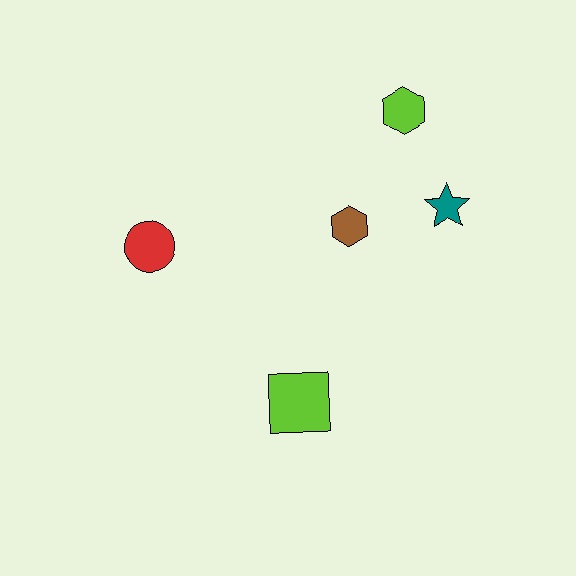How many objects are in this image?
There are 5 objects.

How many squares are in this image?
There is 1 square.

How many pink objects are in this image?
There are no pink objects.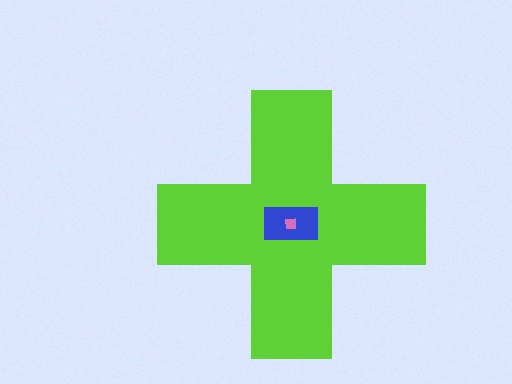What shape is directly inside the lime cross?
The blue rectangle.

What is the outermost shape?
The lime cross.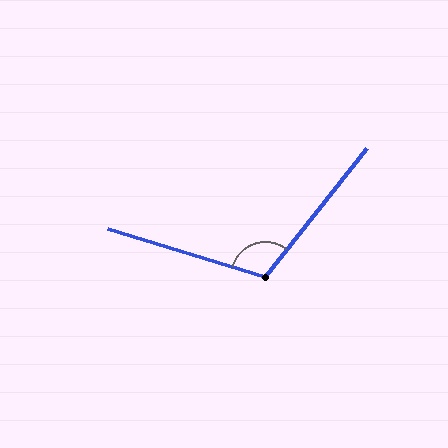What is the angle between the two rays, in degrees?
Approximately 111 degrees.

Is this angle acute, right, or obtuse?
It is obtuse.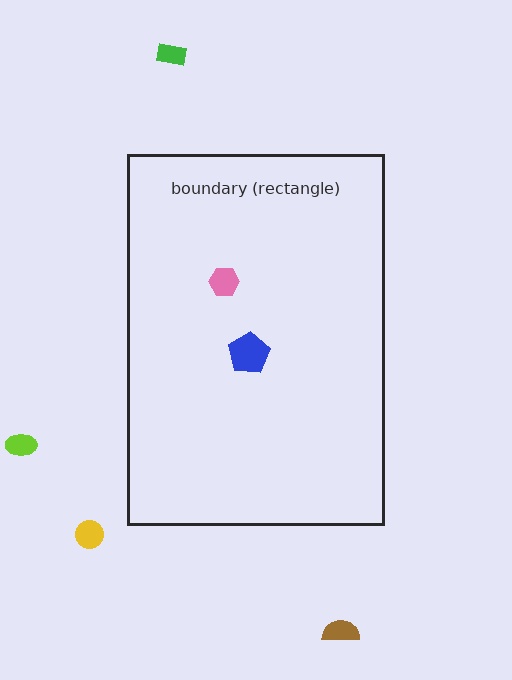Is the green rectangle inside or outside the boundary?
Outside.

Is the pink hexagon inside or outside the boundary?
Inside.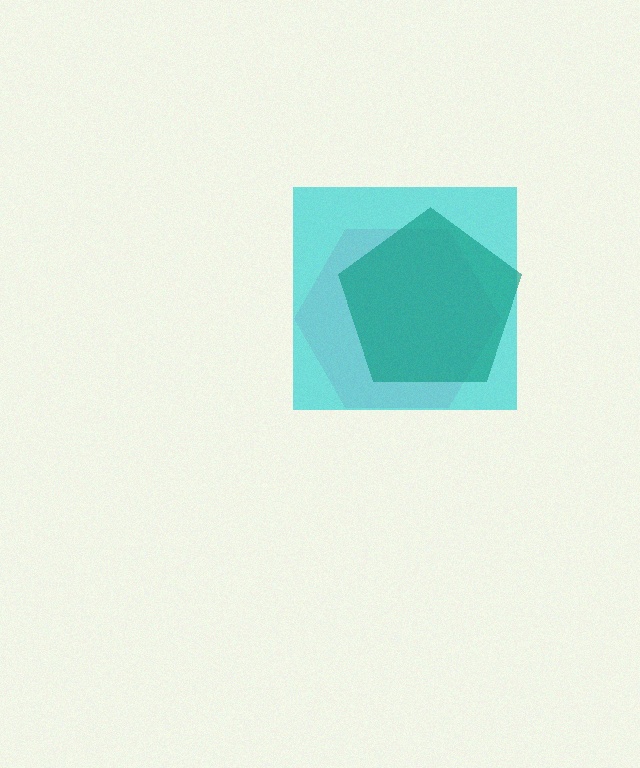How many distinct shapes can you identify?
There are 3 distinct shapes: a pink hexagon, a cyan square, a teal pentagon.